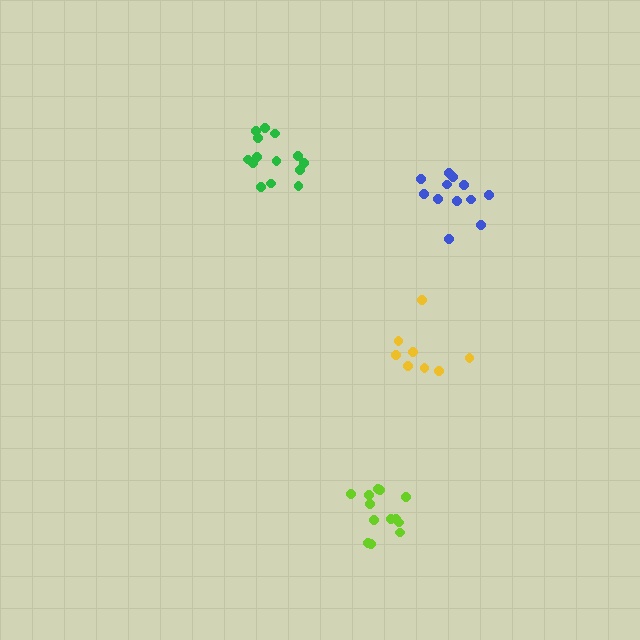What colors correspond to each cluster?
The clusters are colored: lime, yellow, blue, green.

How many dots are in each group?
Group 1: 13 dots, Group 2: 8 dots, Group 3: 12 dots, Group 4: 14 dots (47 total).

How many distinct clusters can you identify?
There are 4 distinct clusters.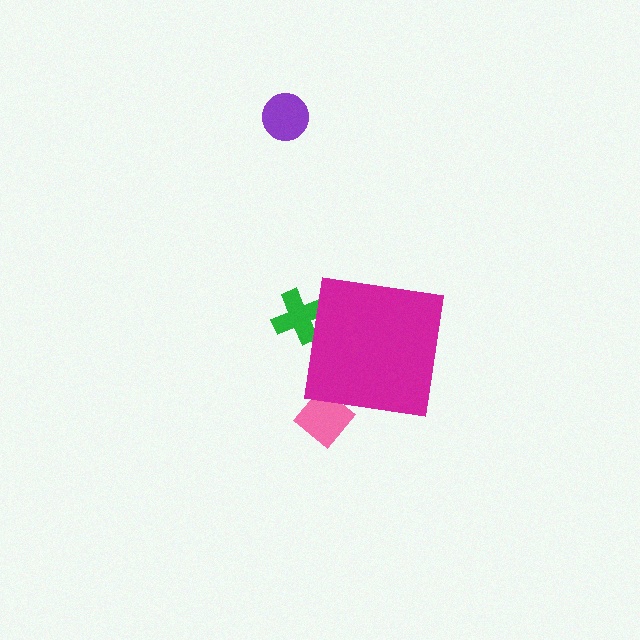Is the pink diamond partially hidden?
Yes, the pink diamond is partially hidden behind the magenta square.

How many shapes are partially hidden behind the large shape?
2 shapes are partially hidden.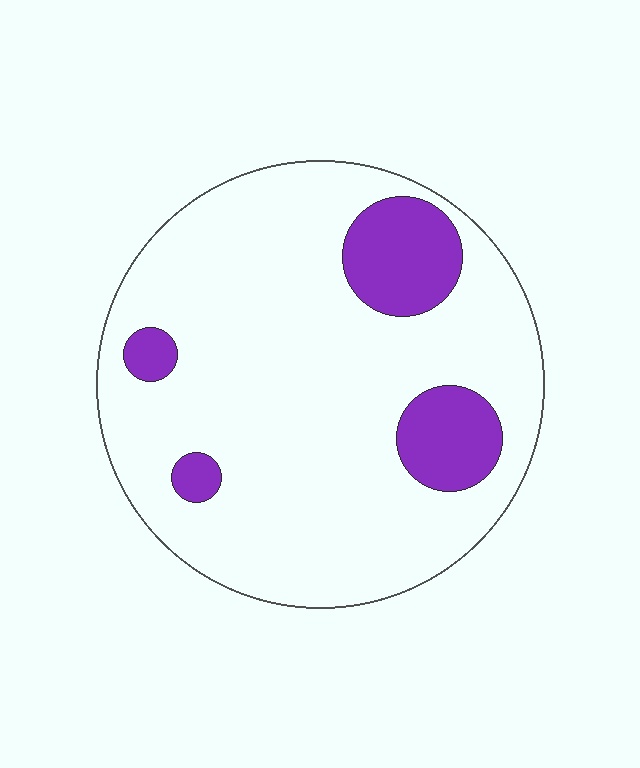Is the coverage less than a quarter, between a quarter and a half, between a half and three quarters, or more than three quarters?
Less than a quarter.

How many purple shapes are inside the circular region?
4.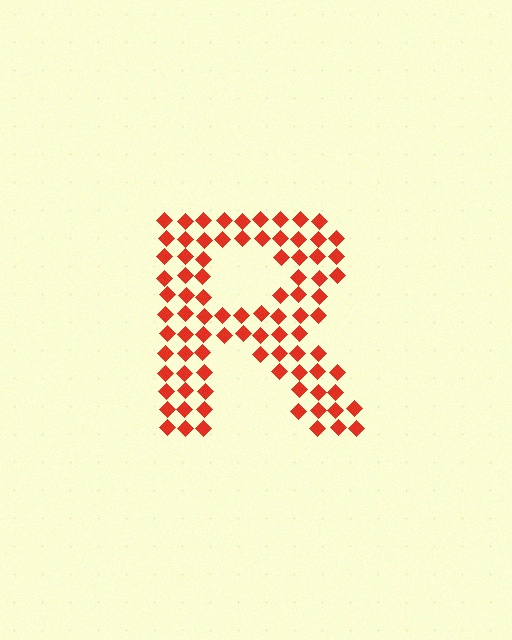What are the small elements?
The small elements are diamonds.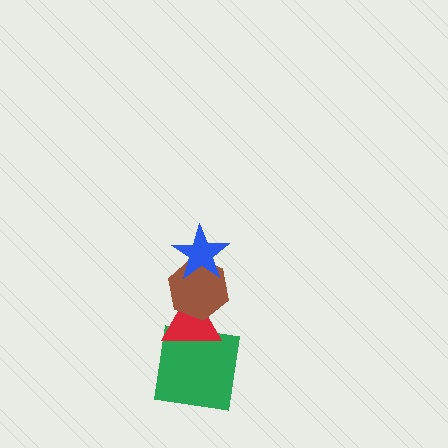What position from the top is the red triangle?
The red triangle is 3rd from the top.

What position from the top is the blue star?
The blue star is 1st from the top.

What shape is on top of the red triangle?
The brown hexagon is on top of the red triangle.